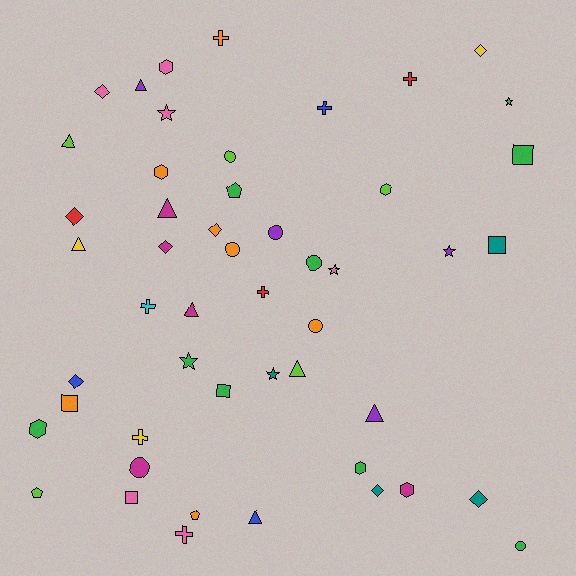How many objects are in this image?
There are 50 objects.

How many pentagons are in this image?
There are 3 pentagons.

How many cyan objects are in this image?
There is 1 cyan object.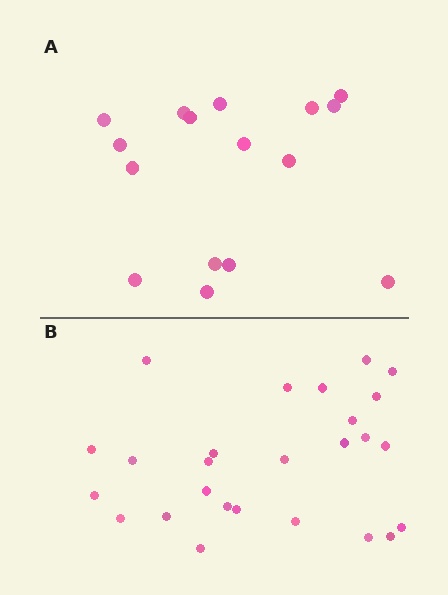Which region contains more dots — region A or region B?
Region B (the bottom region) has more dots.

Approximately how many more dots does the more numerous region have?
Region B has roughly 10 or so more dots than region A.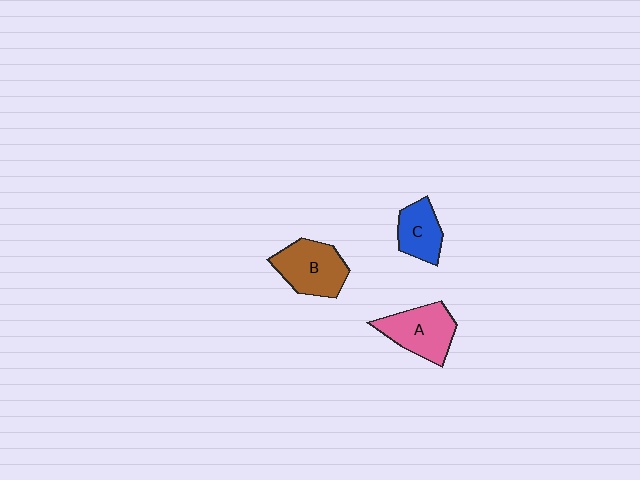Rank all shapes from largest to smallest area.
From largest to smallest: B (brown), A (pink), C (blue).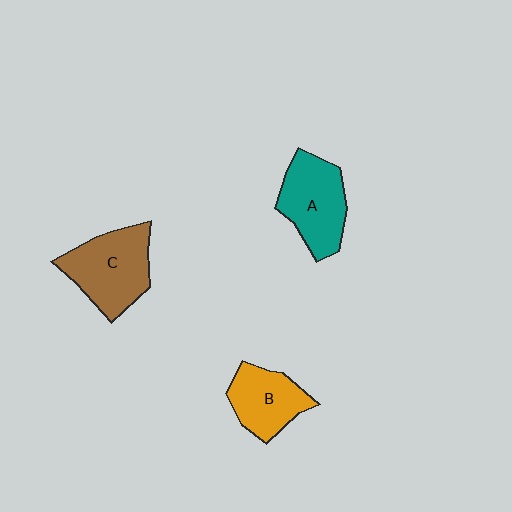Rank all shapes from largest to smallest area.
From largest to smallest: C (brown), A (teal), B (orange).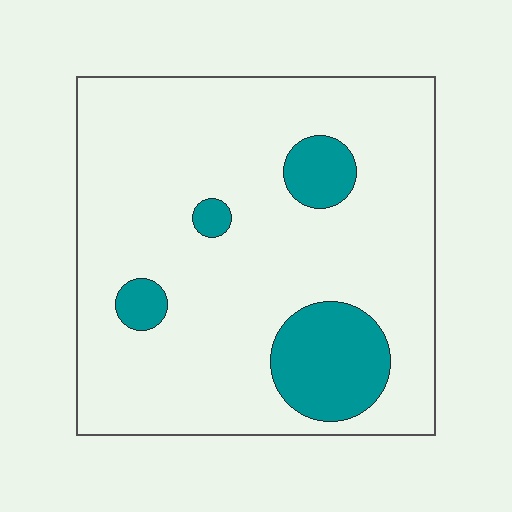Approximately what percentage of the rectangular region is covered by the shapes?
Approximately 15%.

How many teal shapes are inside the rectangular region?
4.